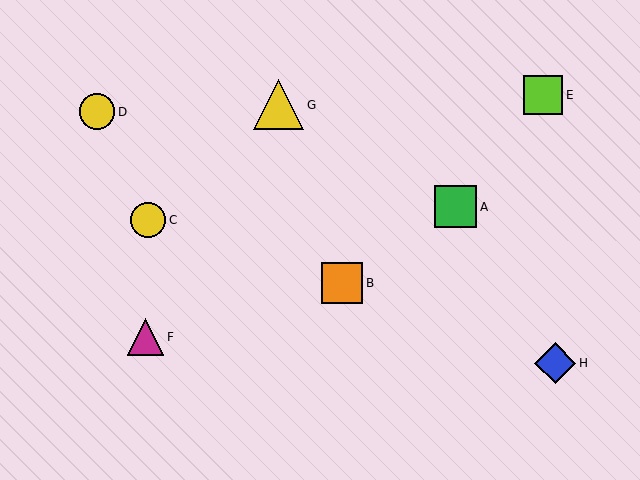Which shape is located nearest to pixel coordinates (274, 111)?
The yellow triangle (labeled G) at (279, 105) is nearest to that location.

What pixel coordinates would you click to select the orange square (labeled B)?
Click at (342, 283) to select the orange square B.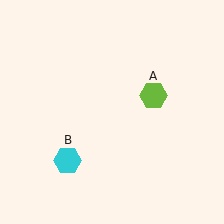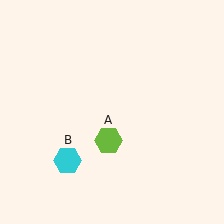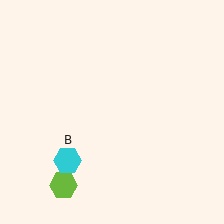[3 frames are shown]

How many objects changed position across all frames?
1 object changed position: lime hexagon (object A).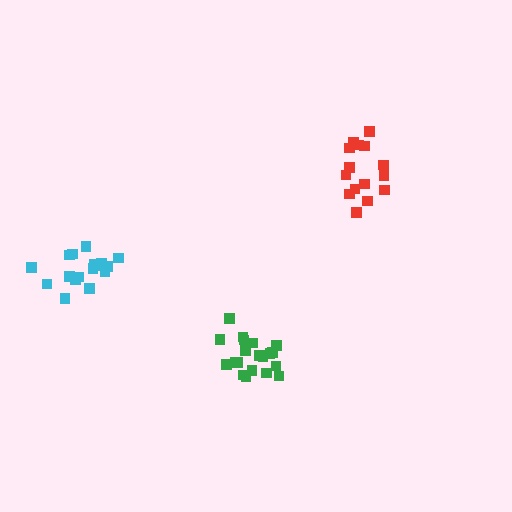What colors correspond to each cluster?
The clusters are colored: cyan, green, red.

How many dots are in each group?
Group 1: 17 dots, Group 2: 21 dots, Group 3: 15 dots (53 total).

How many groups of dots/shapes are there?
There are 3 groups.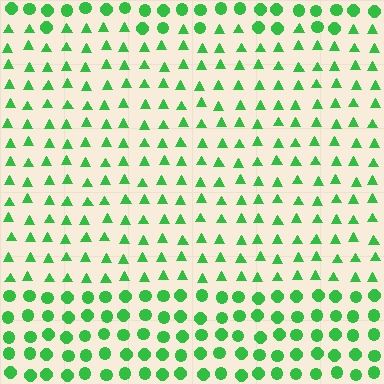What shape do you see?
I see a rectangle.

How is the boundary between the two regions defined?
The boundary is defined by a change in element shape: triangles inside vs. circles outside. All elements share the same color and spacing.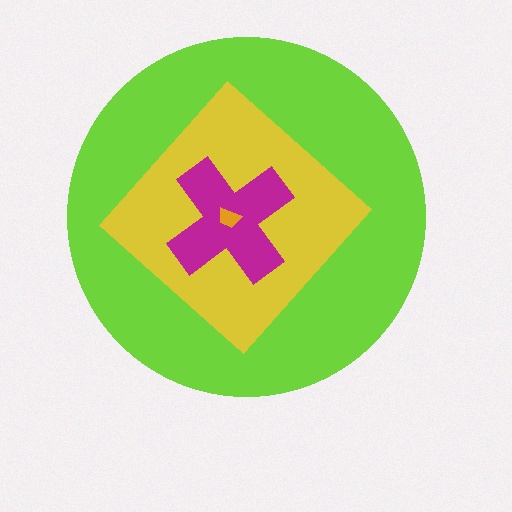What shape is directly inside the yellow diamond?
The magenta cross.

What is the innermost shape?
The orange trapezoid.